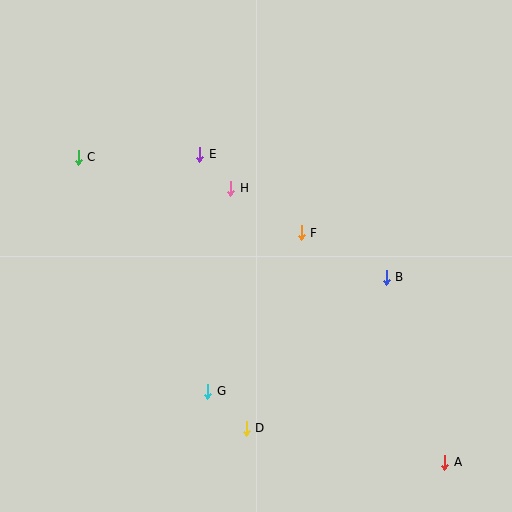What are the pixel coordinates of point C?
Point C is at (78, 157).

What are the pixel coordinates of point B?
Point B is at (386, 277).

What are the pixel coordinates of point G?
Point G is at (208, 391).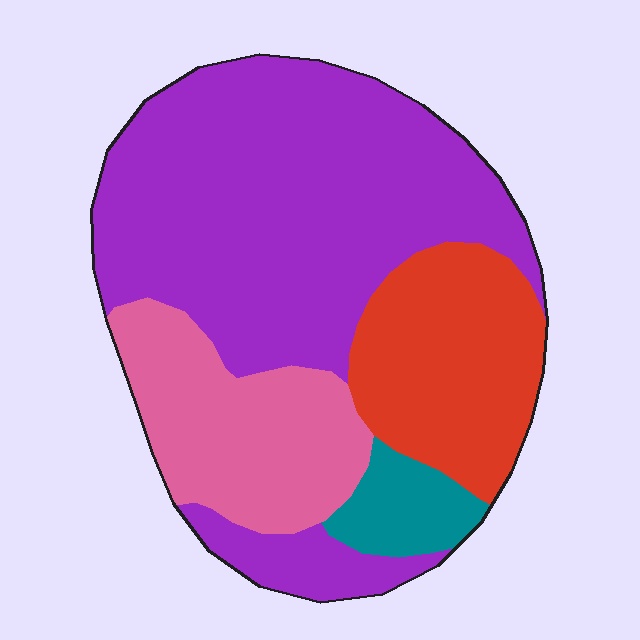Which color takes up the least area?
Teal, at roughly 5%.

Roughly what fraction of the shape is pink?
Pink covers roughly 20% of the shape.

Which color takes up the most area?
Purple, at roughly 55%.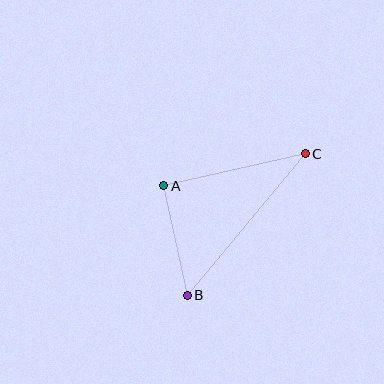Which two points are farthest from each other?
Points B and C are farthest from each other.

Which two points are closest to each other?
Points A and B are closest to each other.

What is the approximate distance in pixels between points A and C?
The distance between A and C is approximately 145 pixels.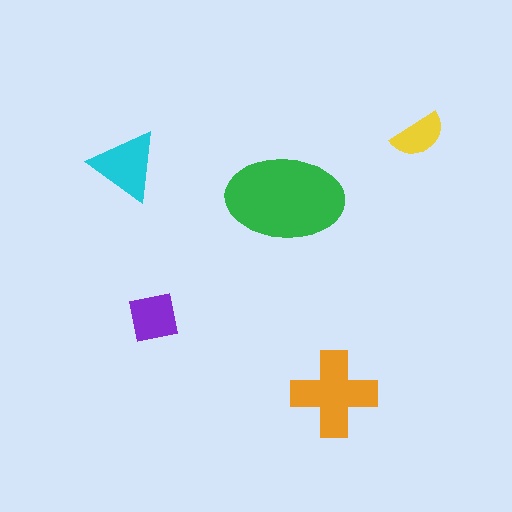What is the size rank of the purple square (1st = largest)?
4th.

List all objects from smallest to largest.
The yellow semicircle, the purple square, the cyan triangle, the orange cross, the green ellipse.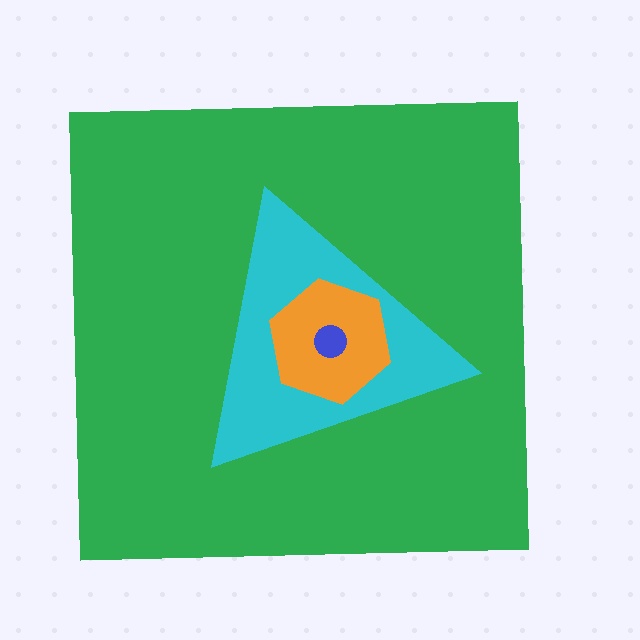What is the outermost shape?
The green square.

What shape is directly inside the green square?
The cyan triangle.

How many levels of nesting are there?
4.